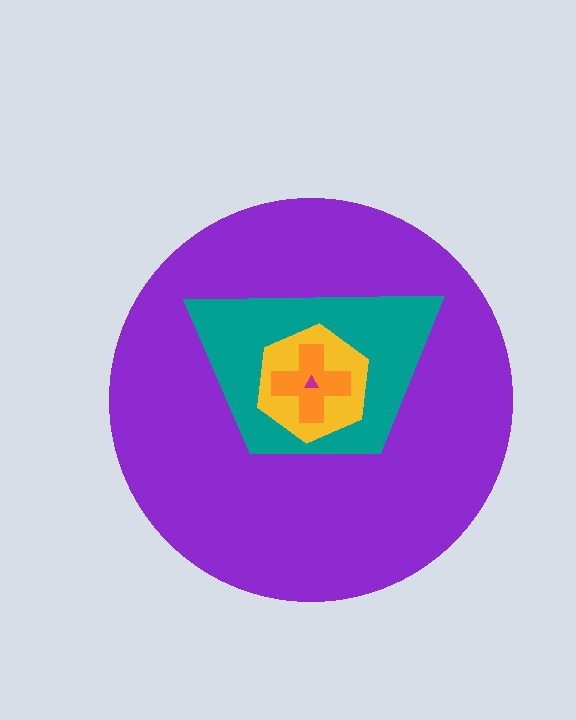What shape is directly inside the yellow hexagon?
The orange cross.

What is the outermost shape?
The purple circle.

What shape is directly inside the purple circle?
The teal trapezoid.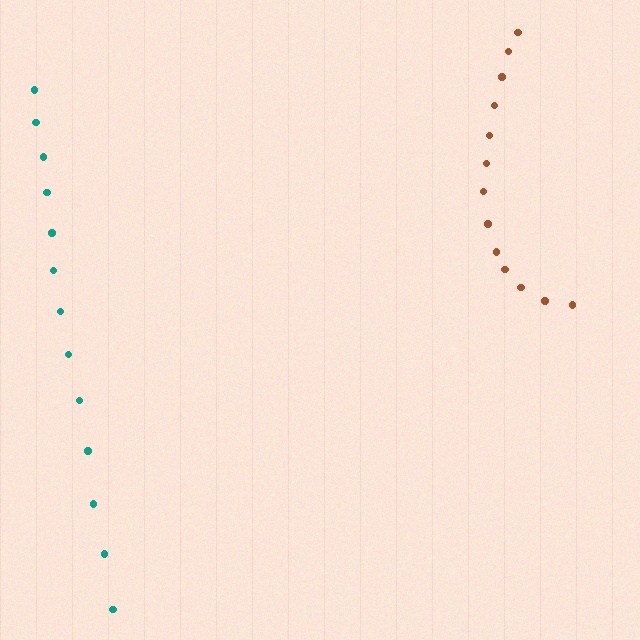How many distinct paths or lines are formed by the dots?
There are 2 distinct paths.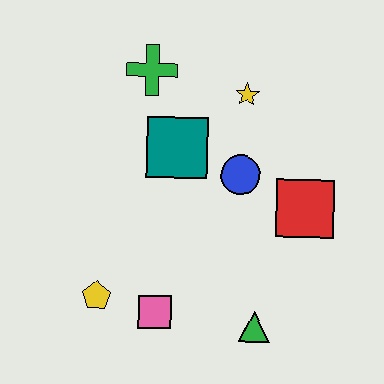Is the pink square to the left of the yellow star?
Yes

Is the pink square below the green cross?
Yes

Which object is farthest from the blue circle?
The yellow pentagon is farthest from the blue circle.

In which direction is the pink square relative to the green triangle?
The pink square is to the left of the green triangle.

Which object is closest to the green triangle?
The pink square is closest to the green triangle.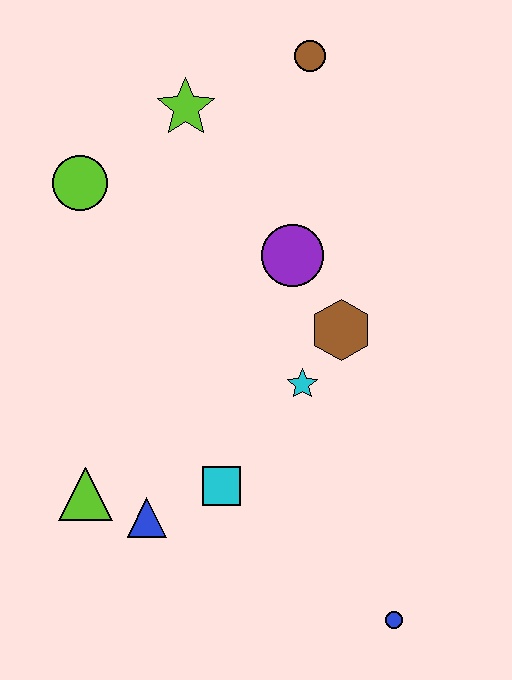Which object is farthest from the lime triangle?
The brown circle is farthest from the lime triangle.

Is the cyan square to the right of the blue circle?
No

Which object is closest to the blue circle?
The cyan square is closest to the blue circle.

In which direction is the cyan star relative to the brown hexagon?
The cyan star is below the brown hexagon.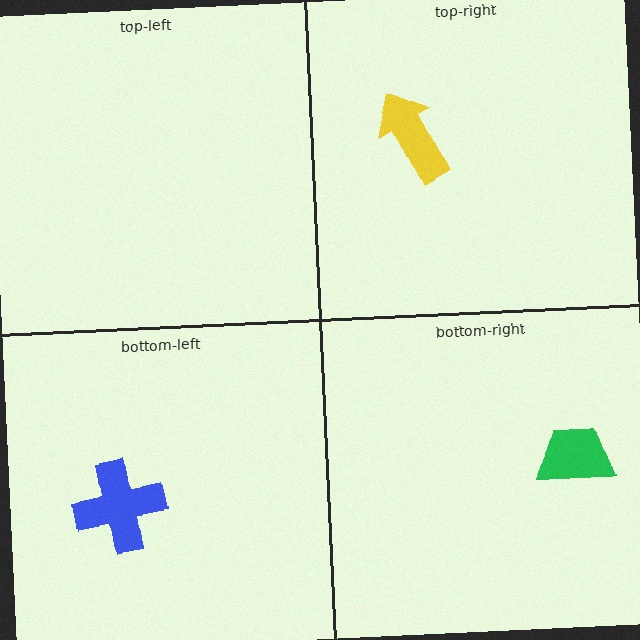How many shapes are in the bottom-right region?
1.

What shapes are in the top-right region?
The yellow arrow.